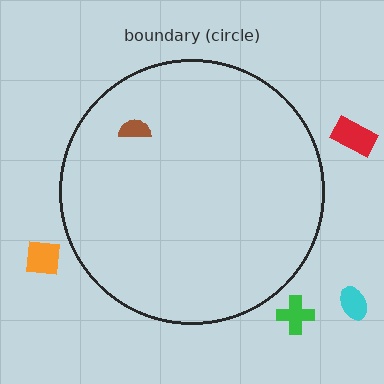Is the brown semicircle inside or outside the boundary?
Inside.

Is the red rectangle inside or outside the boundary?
Outside.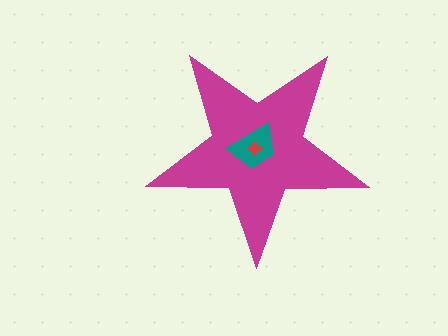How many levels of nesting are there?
3.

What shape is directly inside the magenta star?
The teal trapezoid.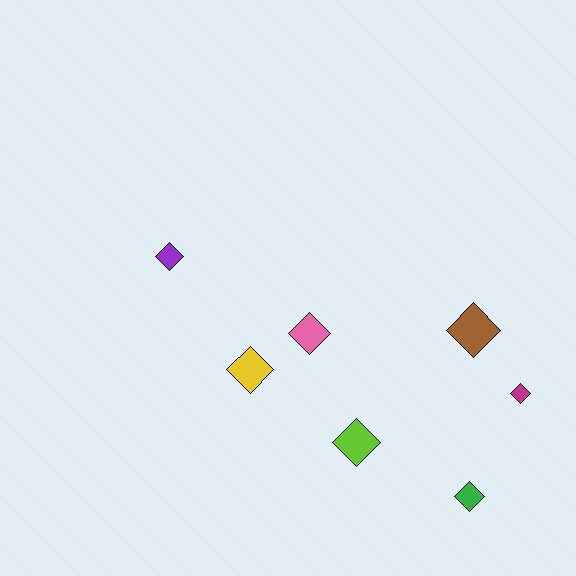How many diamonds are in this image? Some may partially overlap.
There are 7 diamonds.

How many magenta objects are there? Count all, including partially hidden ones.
There is 1 magenta object.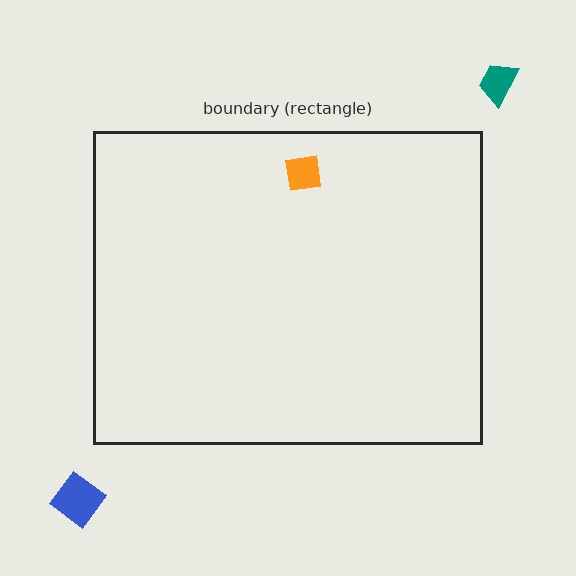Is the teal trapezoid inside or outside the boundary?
Outside.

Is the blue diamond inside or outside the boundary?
Outside.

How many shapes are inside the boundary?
1 inside, 2 outside.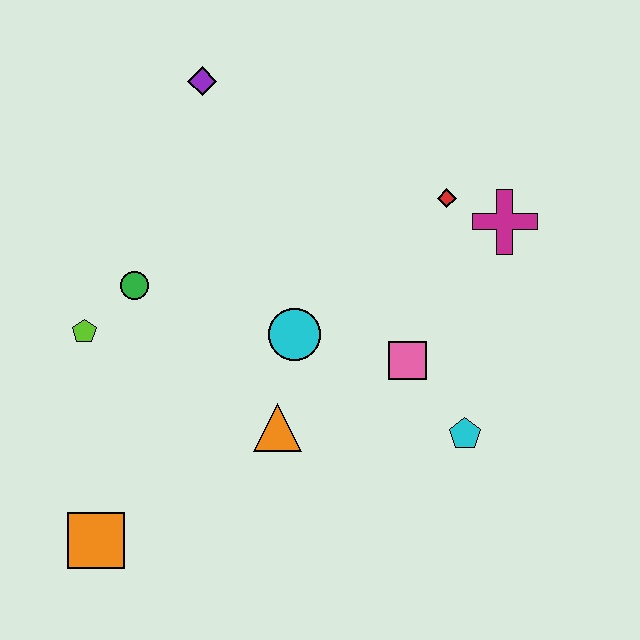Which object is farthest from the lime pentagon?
The magenta cross is farthest from the lime pentagon.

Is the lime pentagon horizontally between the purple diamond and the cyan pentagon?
No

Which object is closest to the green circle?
The lime pentagon is closest to the green circle.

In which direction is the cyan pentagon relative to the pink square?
The cyan pentagon is below the pink square.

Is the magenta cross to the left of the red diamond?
No